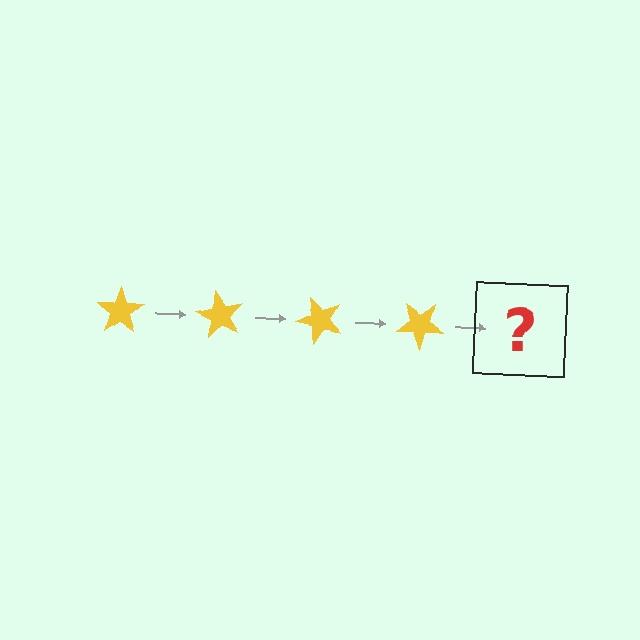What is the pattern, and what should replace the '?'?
The pattern is that the star rotates 60 degrees each step. The '?' should be a yellow star rotated 240 degrees.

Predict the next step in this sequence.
The next step is a yellow star rotated 240 degrees.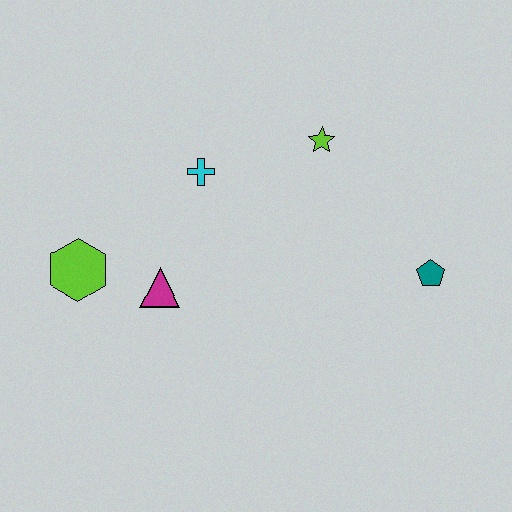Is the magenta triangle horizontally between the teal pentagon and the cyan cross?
No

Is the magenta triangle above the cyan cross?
No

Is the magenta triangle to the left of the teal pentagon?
Yes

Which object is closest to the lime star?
The cyan cross is closest to the lime star.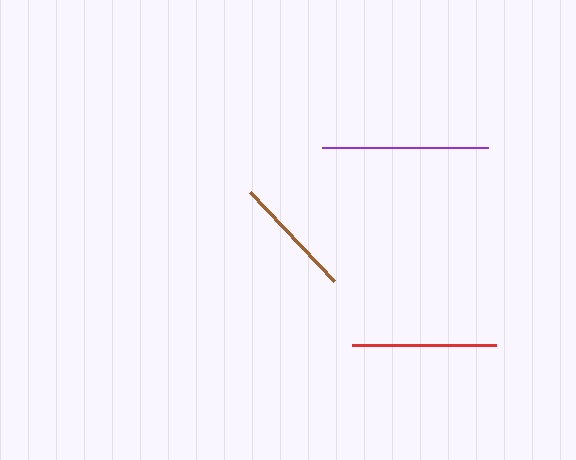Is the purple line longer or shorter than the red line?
The purple line is longer than the red line.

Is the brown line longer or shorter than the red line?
The red line is longer than the brown line.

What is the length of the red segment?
The red segment is approximately 144 pixels long.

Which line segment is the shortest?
The brown line is the shortest at approximately 123 pixels.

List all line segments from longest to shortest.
From longest to shortest: purple, red, brown.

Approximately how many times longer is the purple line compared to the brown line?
The purple line is approximately 1.4 times the length of the brown line.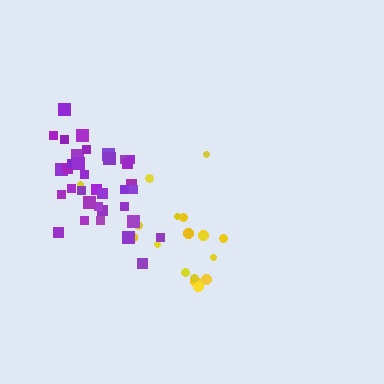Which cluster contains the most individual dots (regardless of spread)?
Purple (35).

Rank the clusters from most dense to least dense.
purple, yellow.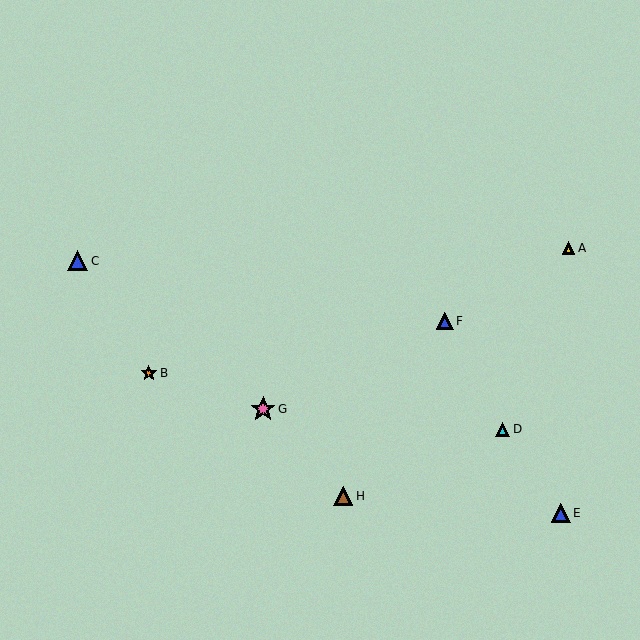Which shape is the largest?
The pink star (labeled G) is the largest.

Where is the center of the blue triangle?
The center of the blue triangle is at (445, 321).